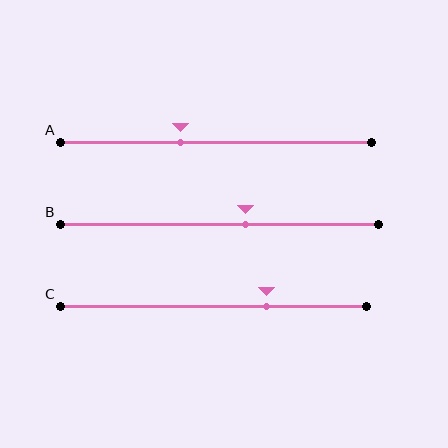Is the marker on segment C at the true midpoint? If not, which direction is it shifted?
No, the marker on segment C is shifted to the right by about 17% of the segment length.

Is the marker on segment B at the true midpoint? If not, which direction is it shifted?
No, the marker on segment B is shifted to the right by about 8% of the segment length.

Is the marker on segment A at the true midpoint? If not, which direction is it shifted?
No, the marker on segment A is shifted to the left by about 11% of the segment length.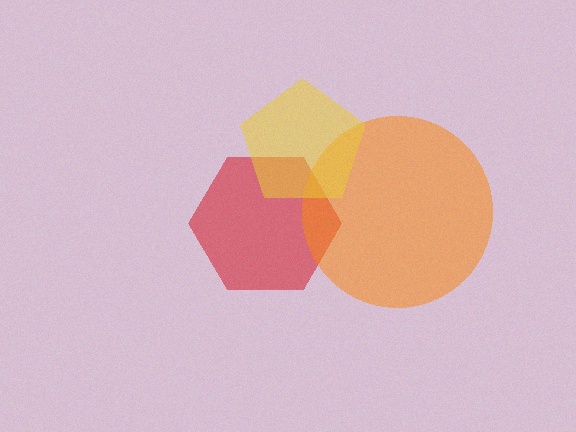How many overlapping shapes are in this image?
There are 3 overlapping shapes in the image.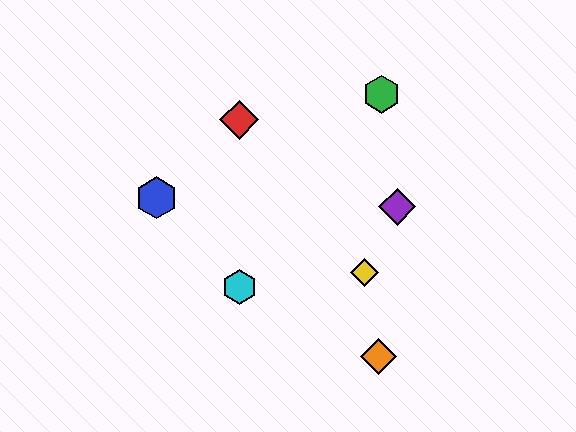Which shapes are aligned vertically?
The red diamond, the cyan hexagon are aligned vertically.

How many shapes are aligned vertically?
2 shapes (the red diamond, the cyan hexagon) are aligned vertically.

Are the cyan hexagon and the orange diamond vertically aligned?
No, the cyan hexagon is at x≈239 and the orange diamond is at x≈379.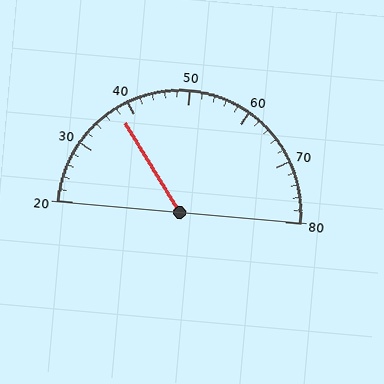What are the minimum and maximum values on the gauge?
The gauge ranges from 20 to 80.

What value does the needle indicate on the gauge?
The needle indicates approximately 38.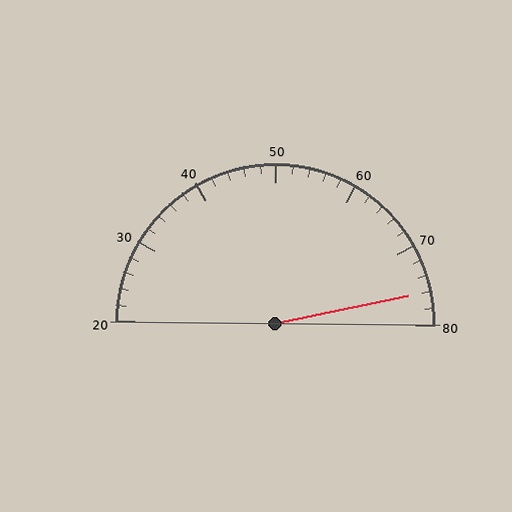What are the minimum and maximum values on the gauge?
The gauge ranges from 20 to 80.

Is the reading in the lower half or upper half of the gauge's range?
The reading is in the upper half of the range (20 to 80).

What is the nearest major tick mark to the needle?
The nearest major tick mark is 80.